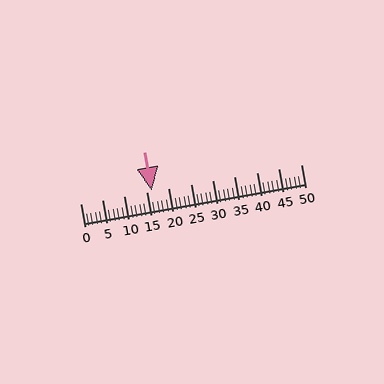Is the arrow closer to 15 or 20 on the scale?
The arrow is closer to 15.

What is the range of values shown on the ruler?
The ruler shows values from 0 to 50.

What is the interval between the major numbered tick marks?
The major tick marks are spaced 5 units apart.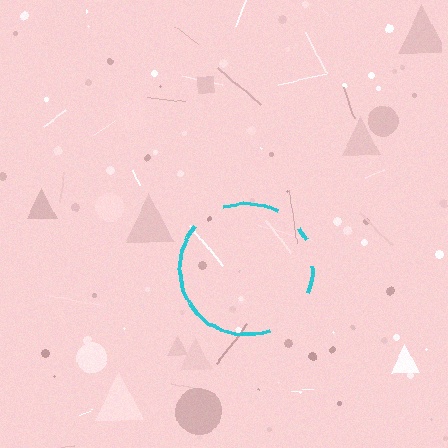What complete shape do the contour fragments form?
The contour fragments form a circle.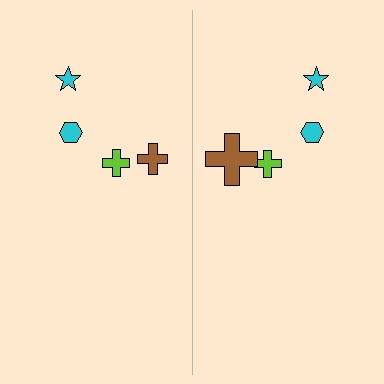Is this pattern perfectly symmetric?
No, the pattern is not perfectly symmetric. The brown cross on the right side has a different size than its mirror counterpart.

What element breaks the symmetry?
The brown cross on the right side has a different size than its mirror counterpart.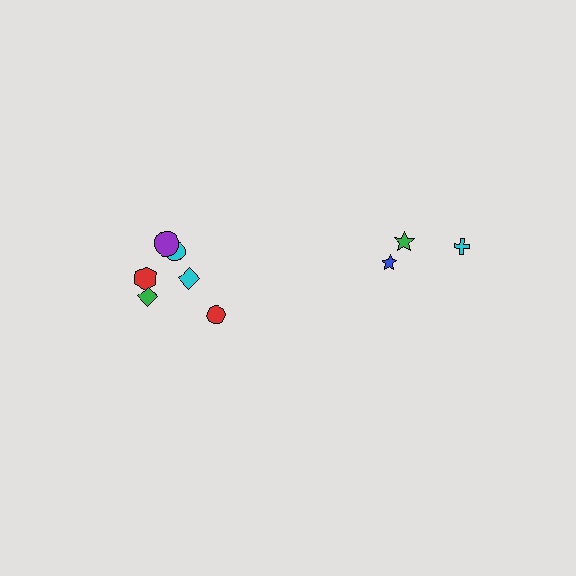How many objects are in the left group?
There are 6 objects.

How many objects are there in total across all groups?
There are 9 objects.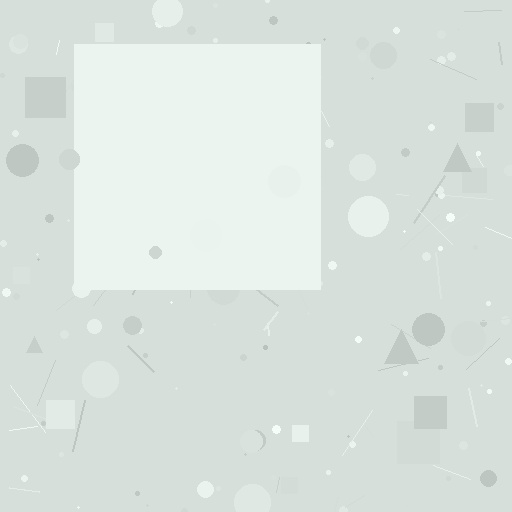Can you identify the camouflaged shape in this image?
The camouflaged shape is a square.